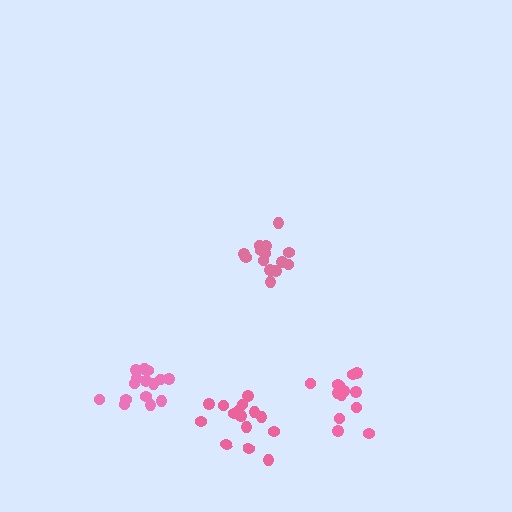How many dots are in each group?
Group 1: 15 dots, Group 2: 14 dots, Group 3: 14 dots, Group 4: 15 dots (58 total).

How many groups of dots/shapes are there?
There are 4 groups.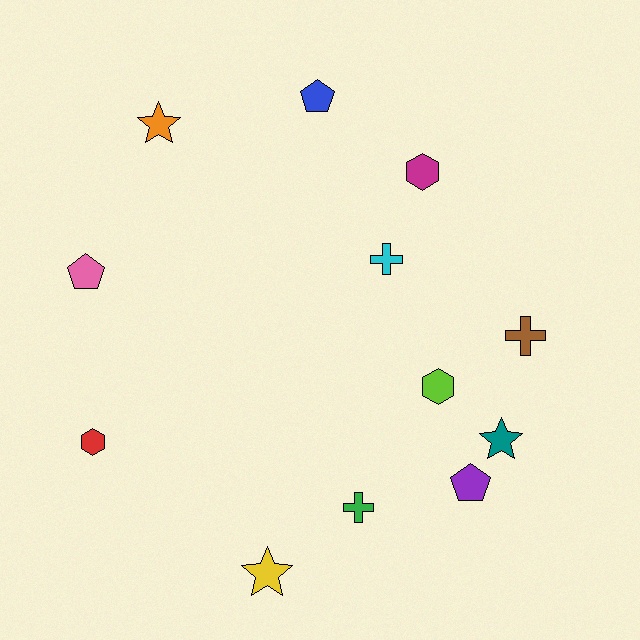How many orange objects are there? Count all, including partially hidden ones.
There is 1 orange object.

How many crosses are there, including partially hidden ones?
There are 3 crosses.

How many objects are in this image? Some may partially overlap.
There are 12 objects.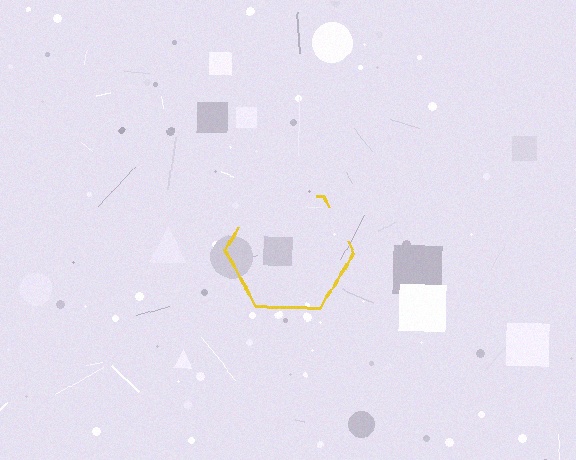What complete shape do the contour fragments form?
The contour fragments form a hexagon.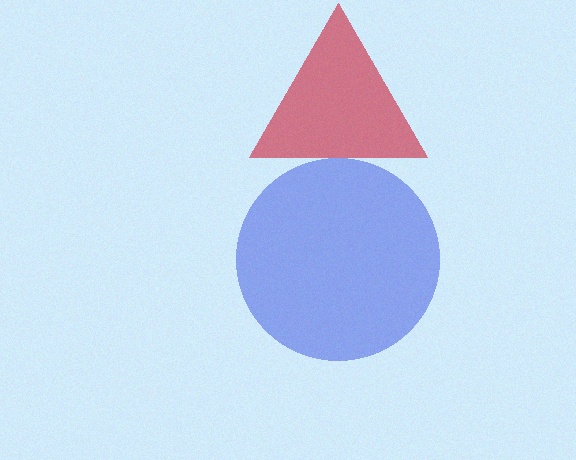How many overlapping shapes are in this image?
There are 2 overlapping shapes in the image.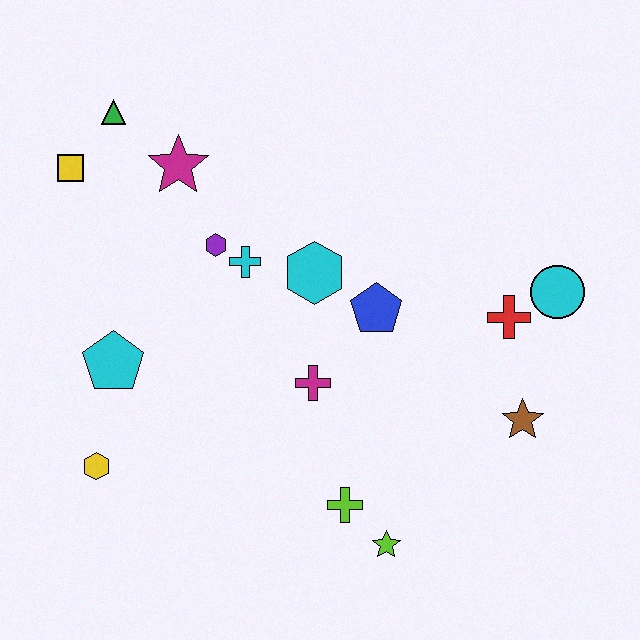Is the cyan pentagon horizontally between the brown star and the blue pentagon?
No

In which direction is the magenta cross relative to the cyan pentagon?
The magenta cross is to the right of the cyan pentagon.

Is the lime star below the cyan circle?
Yes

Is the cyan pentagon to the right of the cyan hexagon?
No